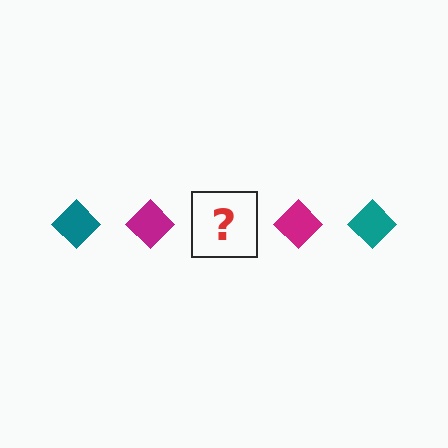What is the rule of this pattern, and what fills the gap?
The rule is that the pattern cycles through teal, magenta diamonds. The gap should be filled with a teal diamond.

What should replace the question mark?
The question mark should be replaced with a teal diamond.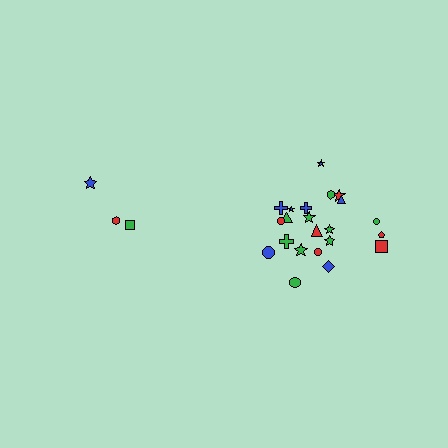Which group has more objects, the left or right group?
The right group.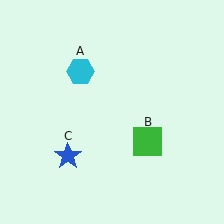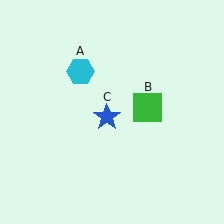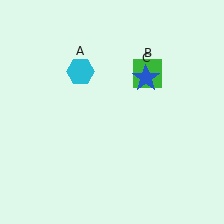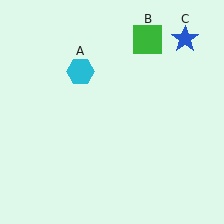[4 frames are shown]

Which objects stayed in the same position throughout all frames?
Cyan hexagon (object A) remained stationary.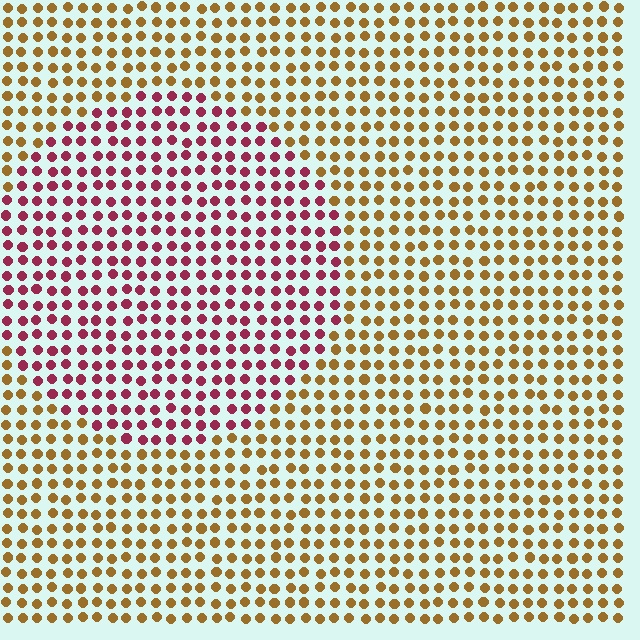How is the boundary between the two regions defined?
The boundary is defined purely by a slight shift in hue (about 58 degrees). Spacing, size, and orientation are identical on both sides.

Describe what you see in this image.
The image is filled with small brown elements in a uniform arrangement. A circle-shaped region is visible where the elements are tinted to a slightly different hue, forming a subtle color boundary.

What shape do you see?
I see a circle.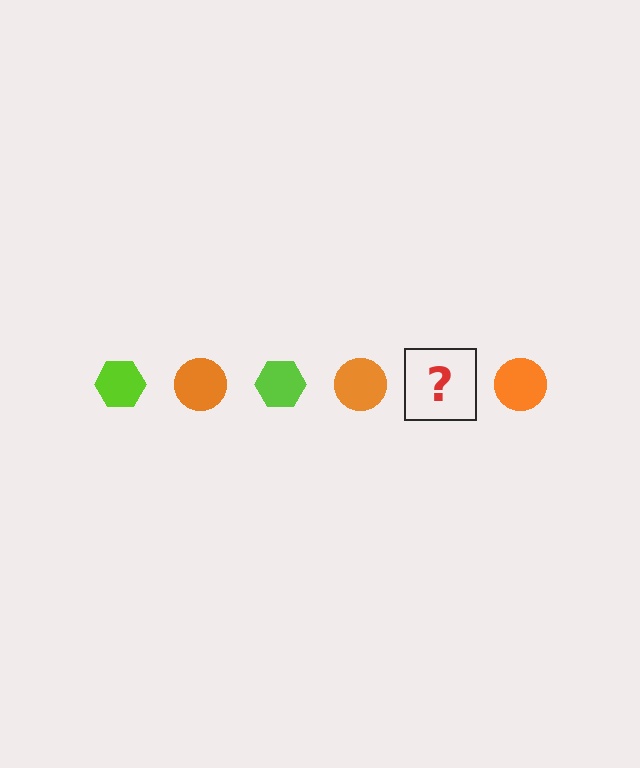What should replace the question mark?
The question mark should be replaced with a lime hexagon.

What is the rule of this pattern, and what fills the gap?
The rule is that the pattern alternates between lime hexagon and orange circle. The gap should be filled with a lime hexagon.